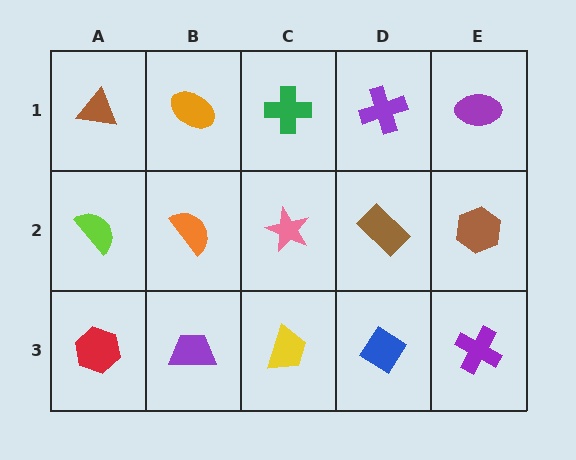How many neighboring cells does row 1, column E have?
2.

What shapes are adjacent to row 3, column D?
A brown rectangle (row 2, column D), a yellow trapezoid (row 3, column C), a purple cross (row 3, column E).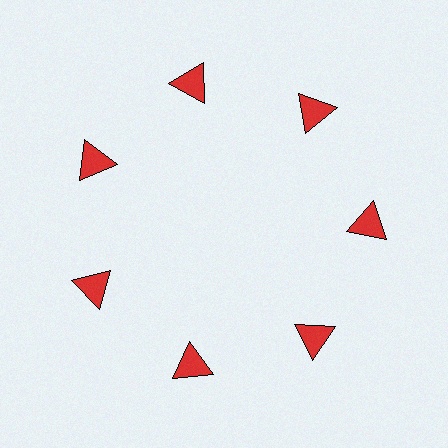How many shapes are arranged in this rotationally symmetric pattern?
There are 7 shapes, arranged in 7 groups of 1.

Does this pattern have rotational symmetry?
Yes, this pattern has 7-fold rotational symmetry. It looks the same after rotating 51 degrees around the center.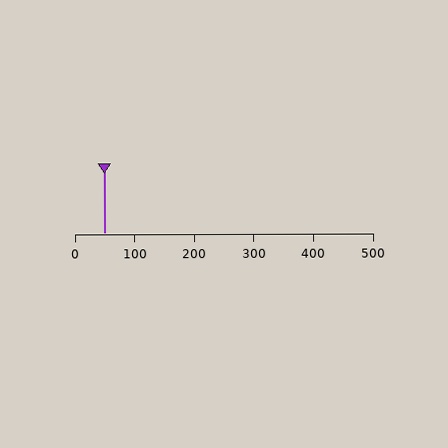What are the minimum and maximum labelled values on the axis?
The axis runs from 0 to 500.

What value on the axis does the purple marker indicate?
The marker indicates approximately 50.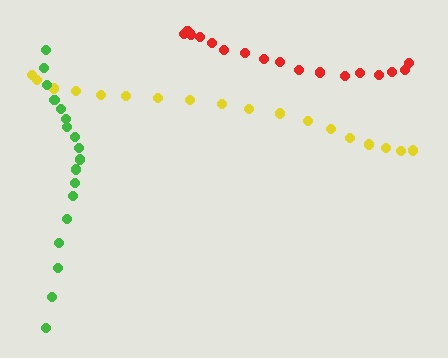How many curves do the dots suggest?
There are 3 distinct paths.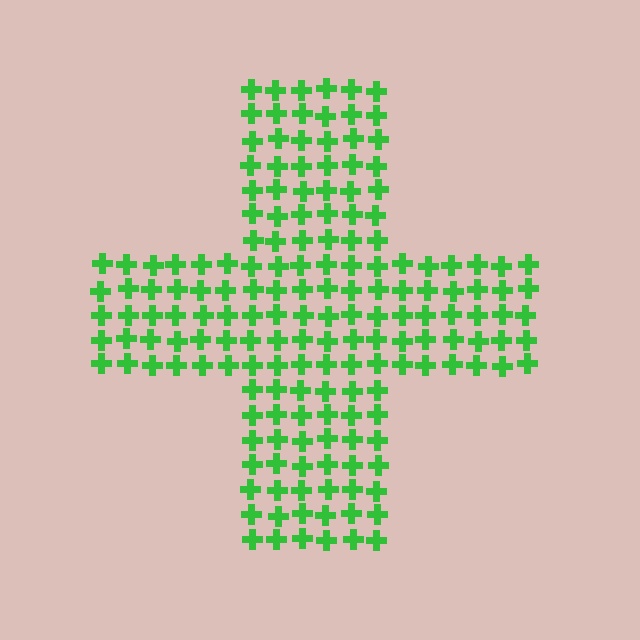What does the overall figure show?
The overall figure shows a cross.